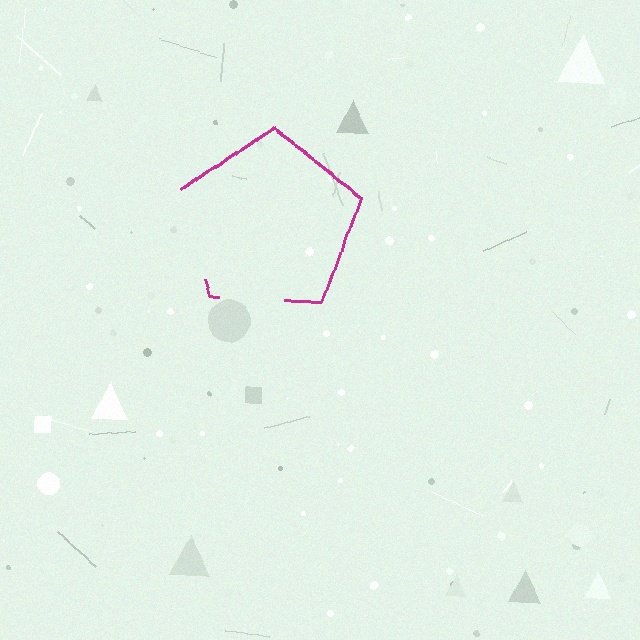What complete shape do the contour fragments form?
The contour fragments form a pentagon.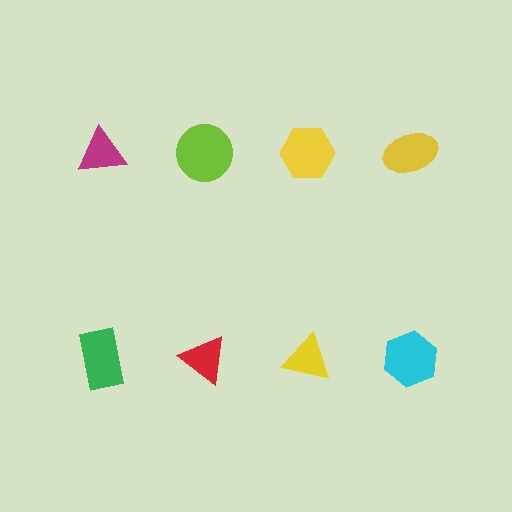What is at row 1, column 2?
A lime circle.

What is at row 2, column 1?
A green rectangle.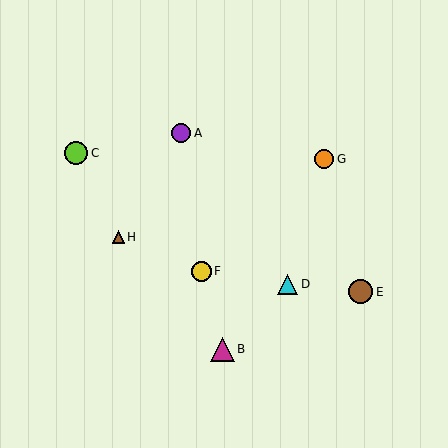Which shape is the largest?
The brown circle (labeled E) is the largest.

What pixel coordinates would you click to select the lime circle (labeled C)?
Click at (76, 153) to select the lime circle C.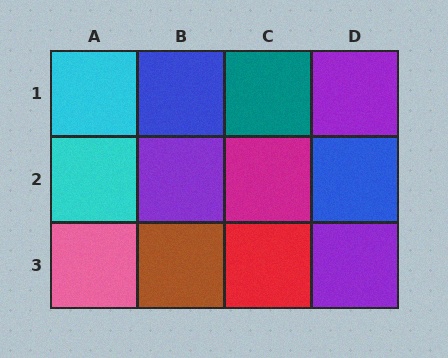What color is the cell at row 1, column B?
Blue.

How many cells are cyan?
2 cells are cyan.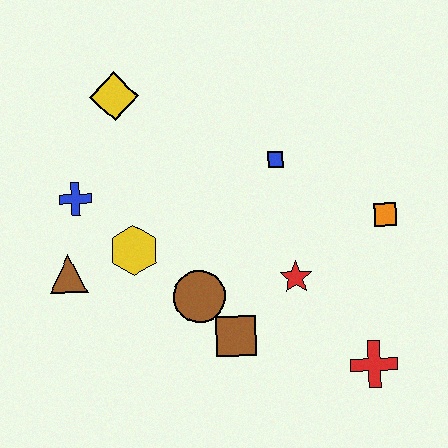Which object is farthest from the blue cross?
The red cross is farthest from the blue cross.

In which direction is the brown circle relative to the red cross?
The brown circle is to the left of the red cross.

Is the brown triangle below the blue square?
Yes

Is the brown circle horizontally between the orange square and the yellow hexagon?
Yes